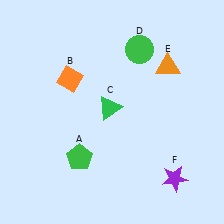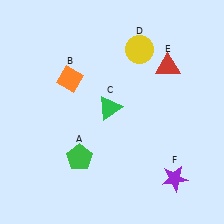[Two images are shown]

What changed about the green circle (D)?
In Image 1, D is green. In Image 2, it changed to yellow.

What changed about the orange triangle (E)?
In Image 1, E is orange. In Image 2, it changed to red.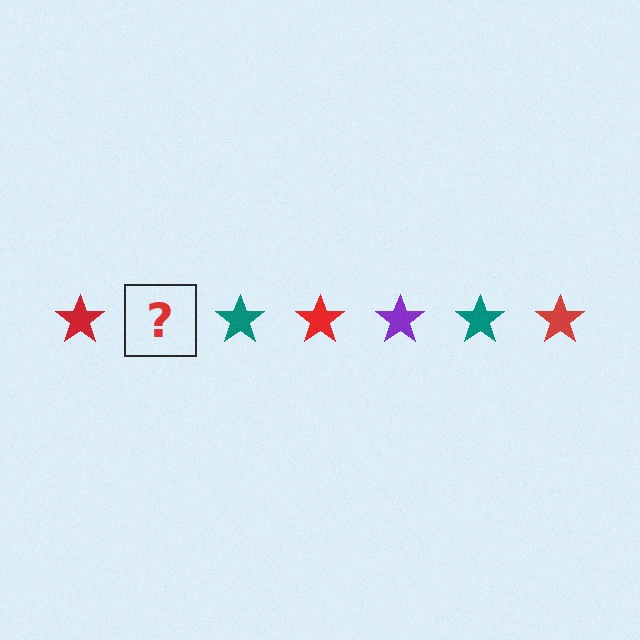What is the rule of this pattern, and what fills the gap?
The rule is that the pattern cycles through red, purple, teal stars. The gap should be filled with a purple star.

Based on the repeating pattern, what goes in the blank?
The blank should be a purple star.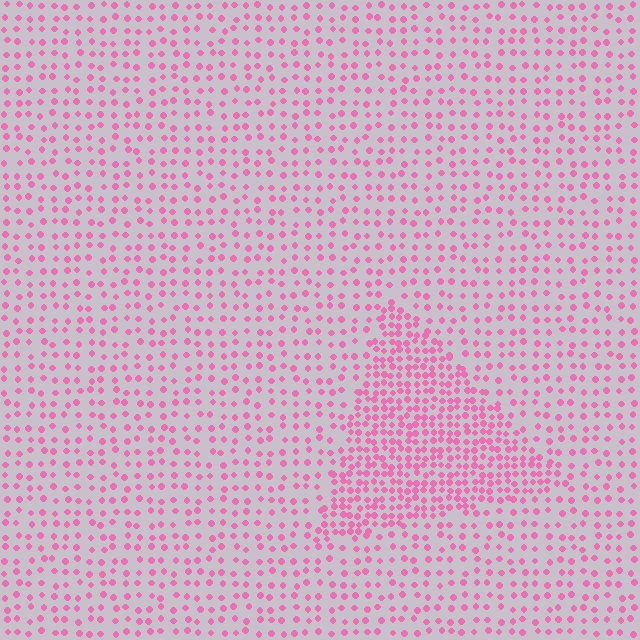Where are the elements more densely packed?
The elements are more densely packed inside the triangle boundary.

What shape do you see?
I see a triangle.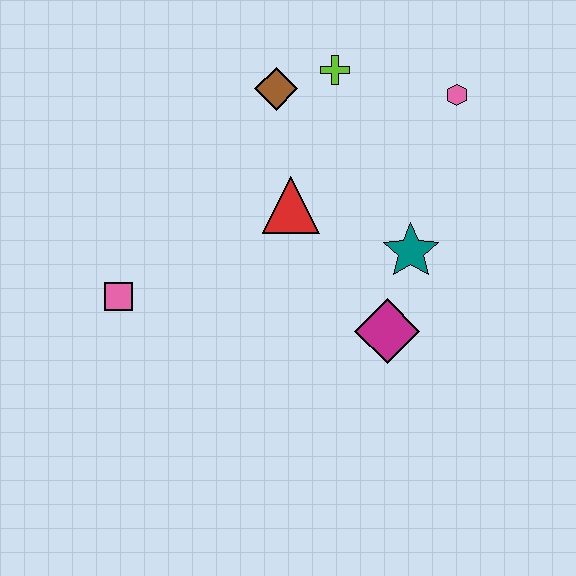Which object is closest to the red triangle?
The brown diamond is closest to the red triangle.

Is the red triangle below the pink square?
No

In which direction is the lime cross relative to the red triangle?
The lime cross is above the red triangle.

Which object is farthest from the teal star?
The pink square is farthest from the teal star.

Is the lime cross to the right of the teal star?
No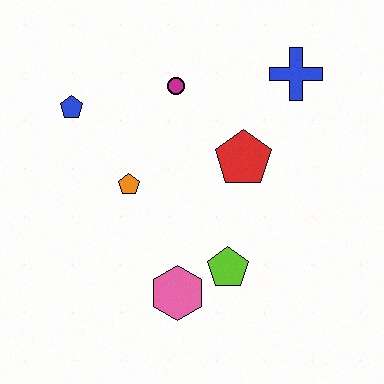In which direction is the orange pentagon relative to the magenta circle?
The orange pentagon is below the magenta circle.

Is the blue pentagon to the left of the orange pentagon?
Yes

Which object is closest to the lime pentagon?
The pink hexagon is closest to the lime pentagon.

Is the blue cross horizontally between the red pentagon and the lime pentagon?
No